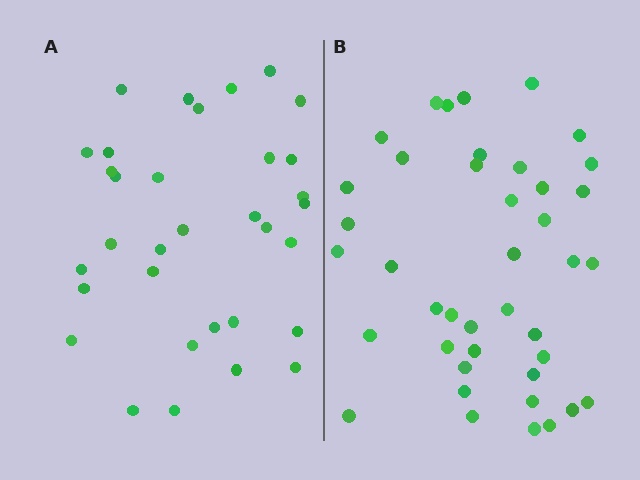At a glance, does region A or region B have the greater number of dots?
Region B (the right region) has more dots.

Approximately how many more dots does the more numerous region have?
Region B has roughly 8 or so more dots than region A.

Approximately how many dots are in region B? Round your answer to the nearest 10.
About 40 dots. (The exact count is 41, which rounds to 40.)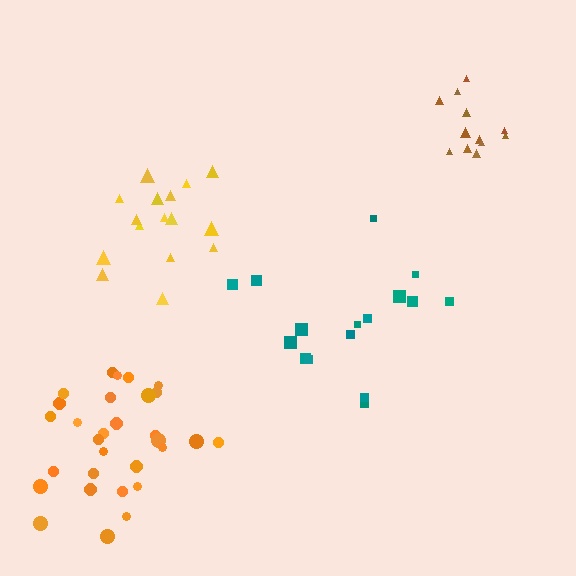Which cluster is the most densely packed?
Brown.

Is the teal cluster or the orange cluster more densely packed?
Orange.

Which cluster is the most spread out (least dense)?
Teal.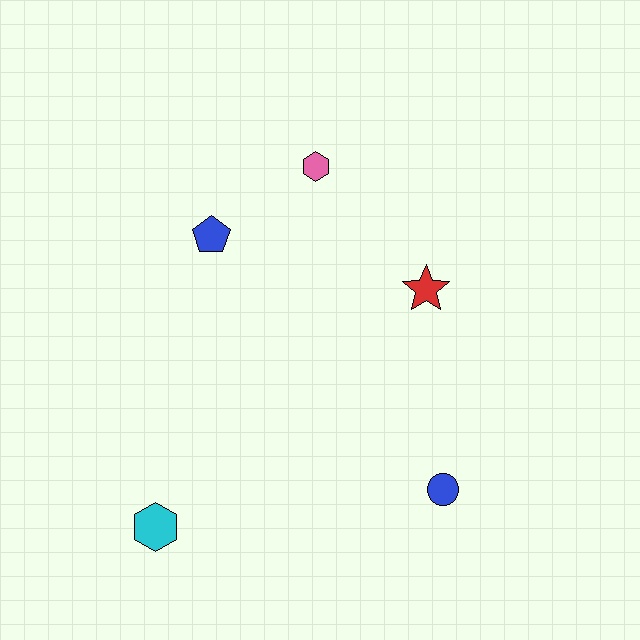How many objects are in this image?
There are 5 objects.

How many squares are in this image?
There are no squares.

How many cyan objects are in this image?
There is 1 cyan object.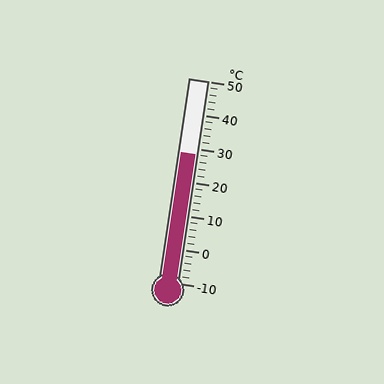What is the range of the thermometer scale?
The thermometer scale ranges from -10°C to 50°C.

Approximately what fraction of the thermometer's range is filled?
The thermometer is filled to approximately 65% of its range.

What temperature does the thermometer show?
The thermometer shows approximately 28°C.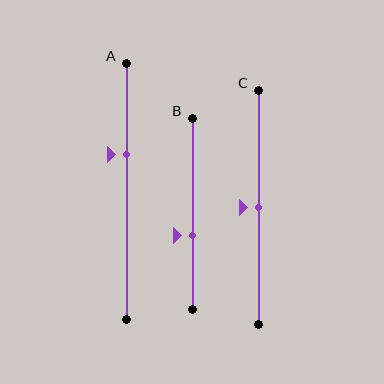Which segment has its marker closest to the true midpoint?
Segment C has its marker closest to the true midpoint.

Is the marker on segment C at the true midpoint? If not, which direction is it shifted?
Yes, the marker on segment C is at the true midpoint.